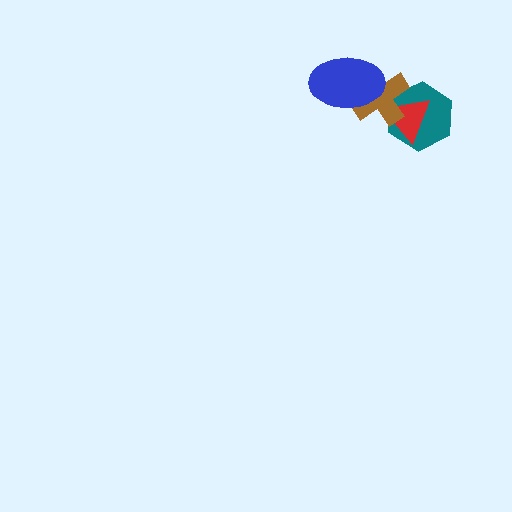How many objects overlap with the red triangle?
2 objects overlap with the red triangle.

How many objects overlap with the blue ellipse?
1 object overlaps with the blue ellipse.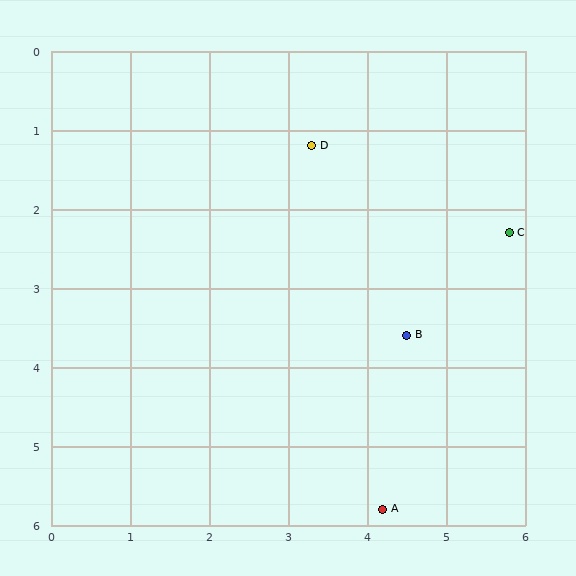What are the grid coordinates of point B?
Point B is at approximately (4.5, 3.6).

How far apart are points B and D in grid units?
Points B and D are about 2.7 grid units apart.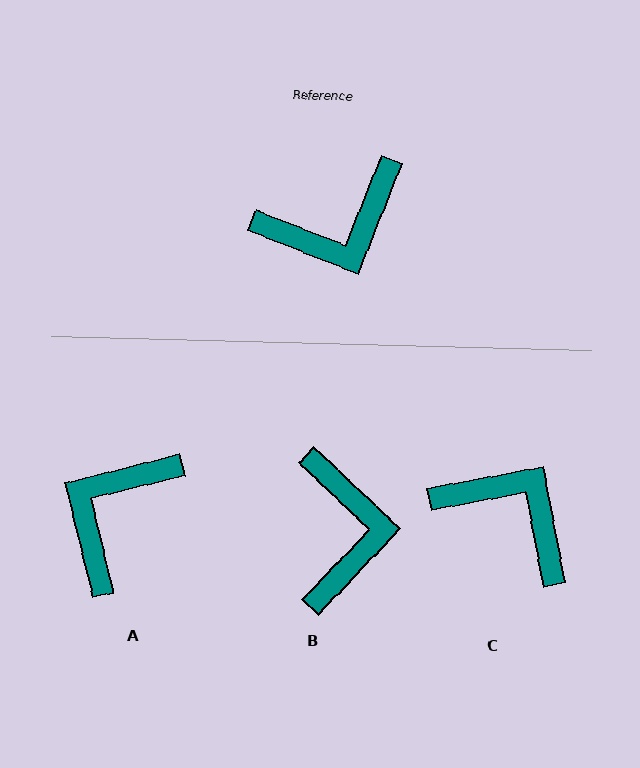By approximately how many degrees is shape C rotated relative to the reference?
Approximately 122 degrees counter-clockwise.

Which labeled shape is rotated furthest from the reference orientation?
A, about 145 degrees away.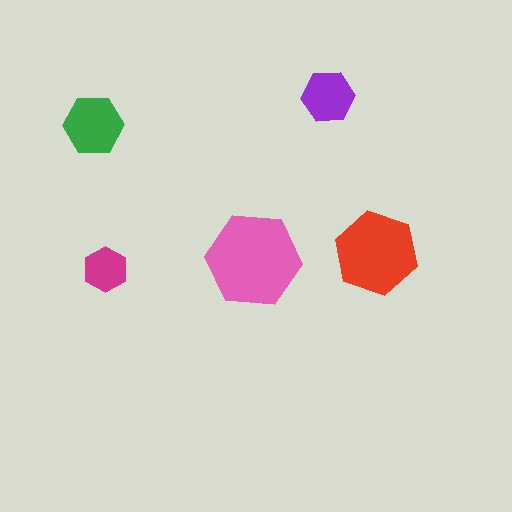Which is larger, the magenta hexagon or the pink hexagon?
The pink one.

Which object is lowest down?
The magenta hexagon is bottommost.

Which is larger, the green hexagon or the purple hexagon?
The green one.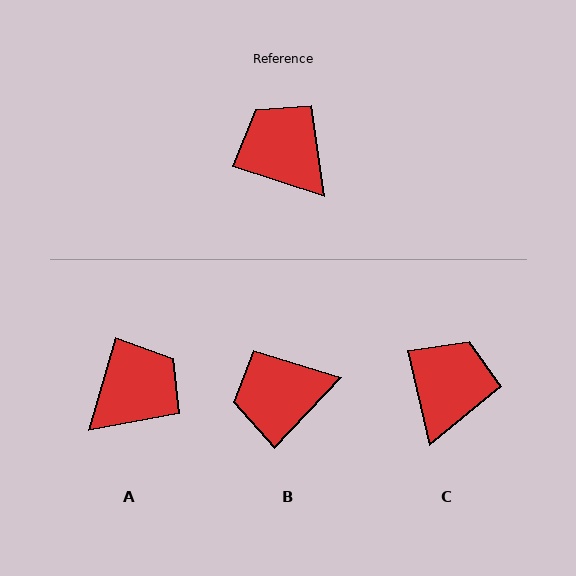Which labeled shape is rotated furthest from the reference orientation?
A, about 88 degrees away.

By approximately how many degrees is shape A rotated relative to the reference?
Approximately 88 degrees clockwise.